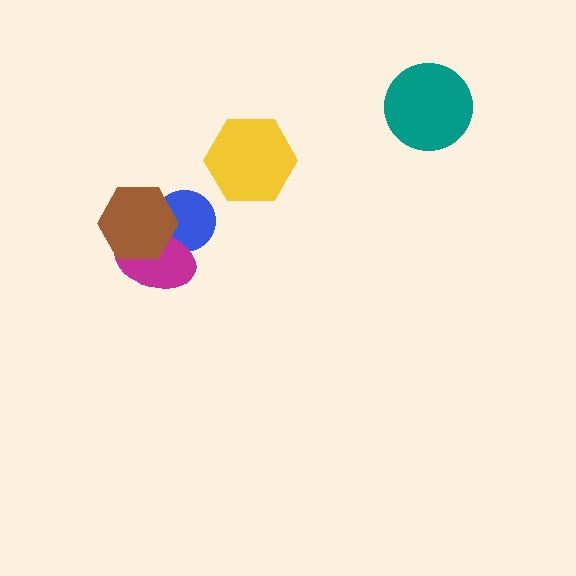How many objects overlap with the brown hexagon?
2 objects overlap with the brown hexagon.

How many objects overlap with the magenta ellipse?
2 objects overlap with the magenta ellipse.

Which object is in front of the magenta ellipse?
The brown hexagon is in front of the magenta ellipse.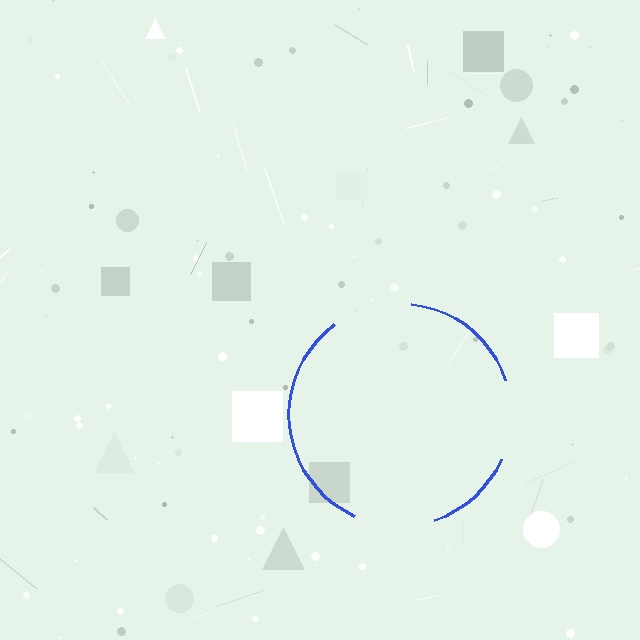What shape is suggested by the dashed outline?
The dashed outline suggests a circle.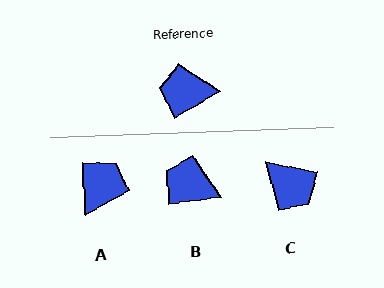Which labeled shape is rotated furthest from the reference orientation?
C, about 139 degrees away.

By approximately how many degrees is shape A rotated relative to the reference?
Approximately 118 degrees clockwise.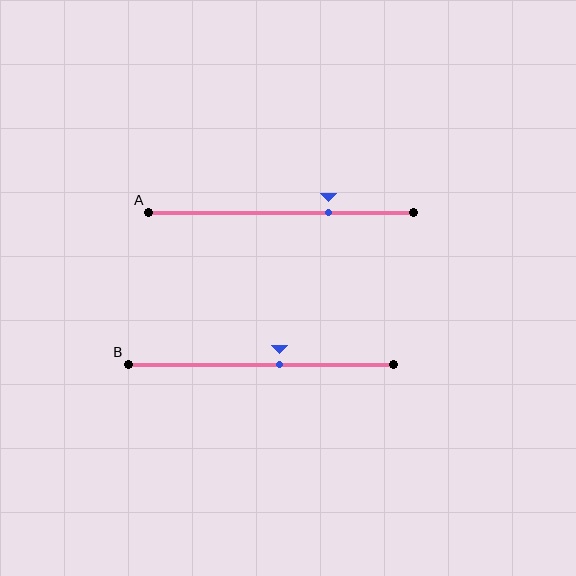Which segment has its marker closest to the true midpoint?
Segment B has its marker closest to the true midpoint.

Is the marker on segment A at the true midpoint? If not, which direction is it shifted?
No, the marker on segment A is shifted to the right by about 18% of the segment length.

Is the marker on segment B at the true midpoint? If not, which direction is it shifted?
No, the marker on segment B is shifted to the right by about 7% of the segment length.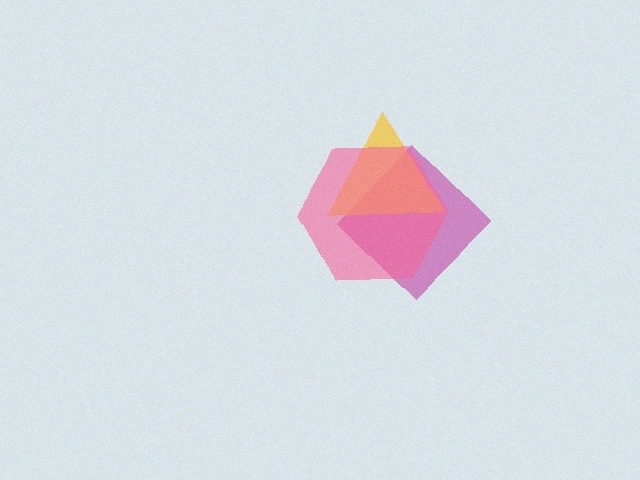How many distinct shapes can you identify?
There are 3 distinct shapes: a magenta diamond, a yellow triangle, a pink hexagon.